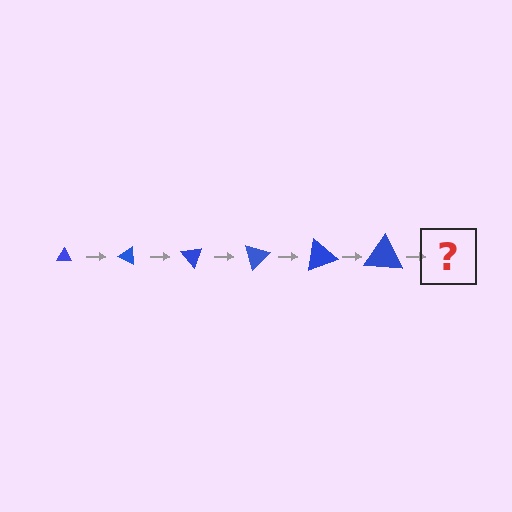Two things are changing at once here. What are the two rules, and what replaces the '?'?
The two rules are that the triangle grows larger each step and it rotates 25 degrees each step. The '?' should be a triangle, larger than the previous one and rotated 150 degrees from the start.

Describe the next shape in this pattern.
It should be a triangle, larger than the previous one and rotated 150 degrees from the start.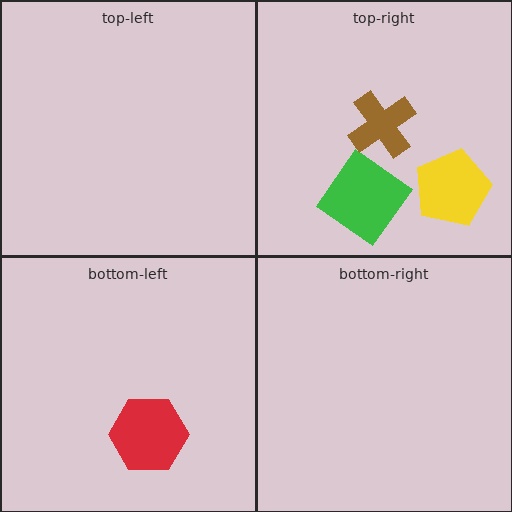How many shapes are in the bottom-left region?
1.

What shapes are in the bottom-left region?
The red hexagon.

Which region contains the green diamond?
The top-right region.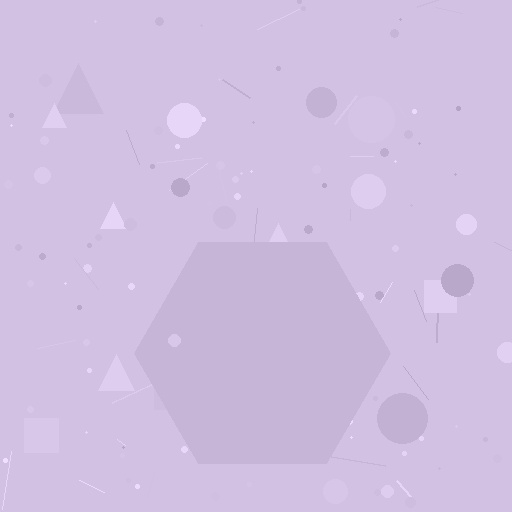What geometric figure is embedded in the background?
A hexagon is embedded in the background.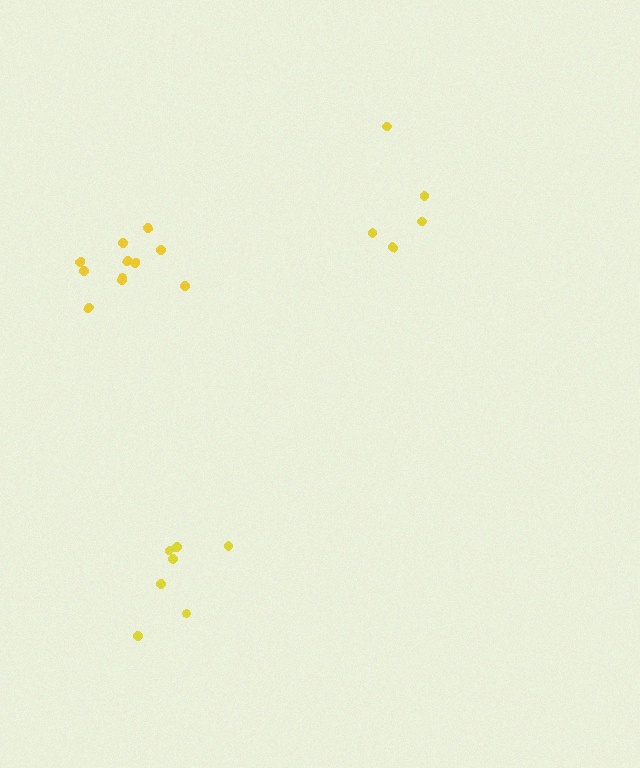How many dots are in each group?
Group 1: 5 dots, Group 2: 7 dots, Group 3: 11 dots (23 total).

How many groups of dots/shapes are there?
There are 3 groups.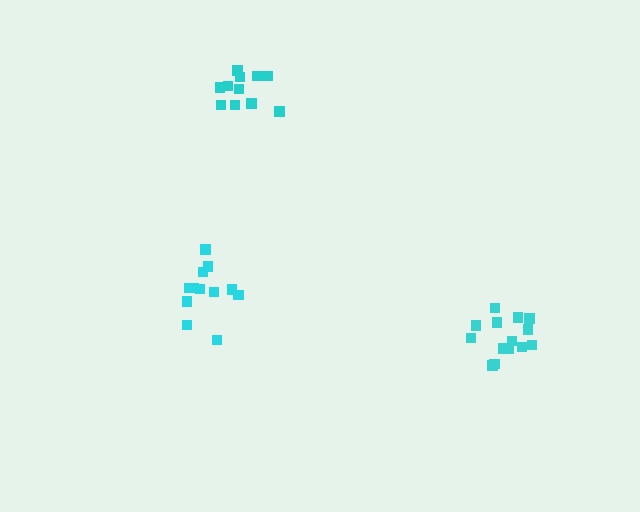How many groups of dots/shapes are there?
There are 3 groups.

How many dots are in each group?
Group 1: 12 dots, Group 2: 14 dots, Group 3: 11 dots (37 total).